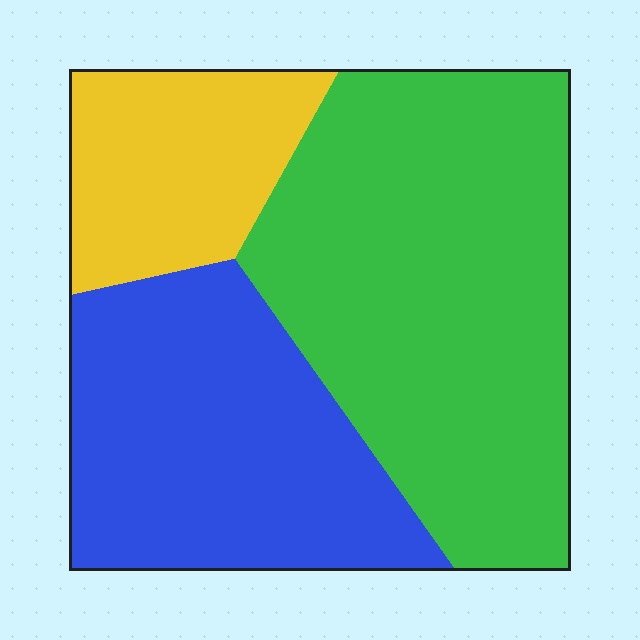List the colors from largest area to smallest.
From largest to smallest: green, blue, yellow.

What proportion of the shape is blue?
Blue covers around 35% of the shape.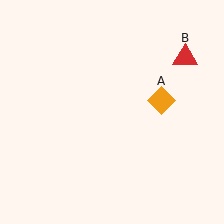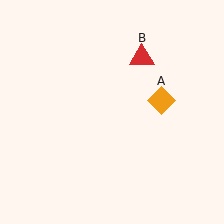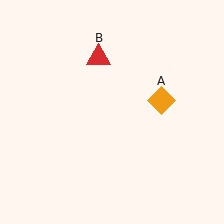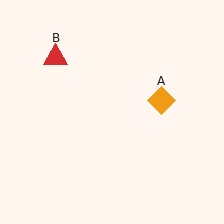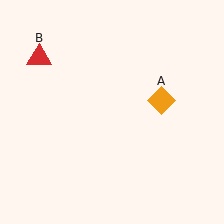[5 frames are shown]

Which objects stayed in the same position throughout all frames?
Orange diamond (object A) remained stationary.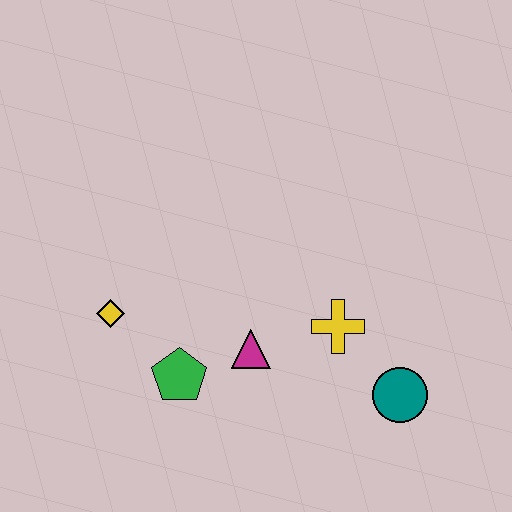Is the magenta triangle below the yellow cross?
Yes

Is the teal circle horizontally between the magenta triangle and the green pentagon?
No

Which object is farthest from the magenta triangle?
The teal circle is farthest from the magenta triangle.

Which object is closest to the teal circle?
The yellow cross is closest to the teal circle.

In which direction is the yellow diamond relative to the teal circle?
The yellow diamond is to the left of the teal circle.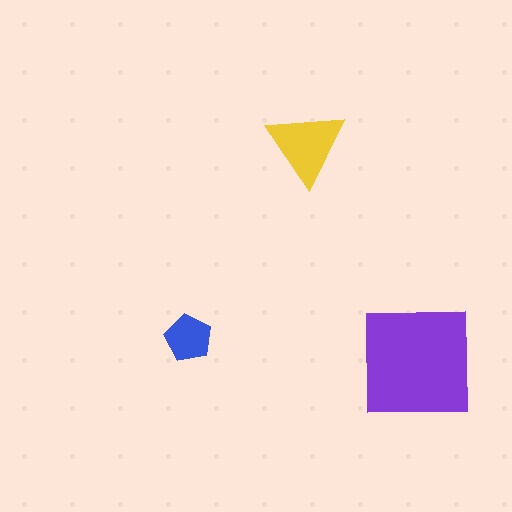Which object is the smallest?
The blue pentagon.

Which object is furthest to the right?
The purple square is rightmost.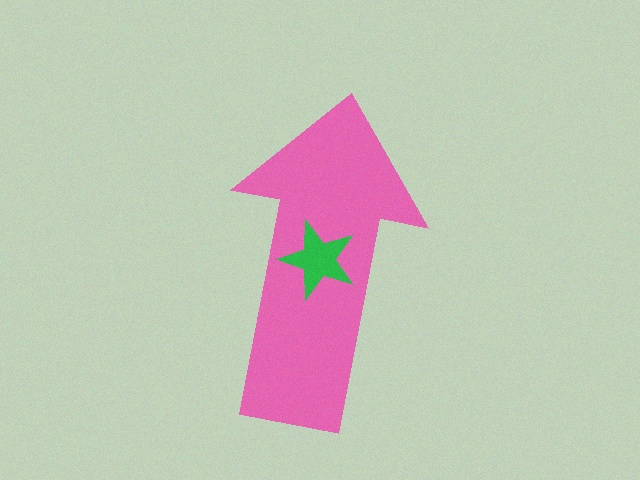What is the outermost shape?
The pink arrow.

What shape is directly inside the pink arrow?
The green star.